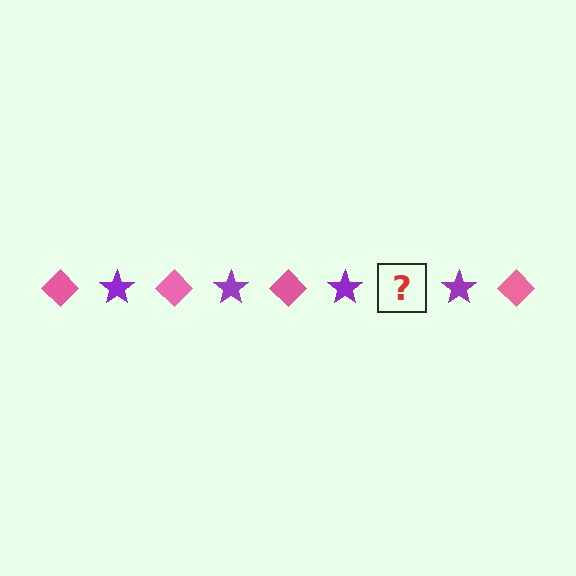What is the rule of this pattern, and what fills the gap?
The rule is that the pattern alternates between pink diamond and purple star. The gap should be filled with a pink diamond.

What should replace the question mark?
The question mark should be replaced with a pink diamond.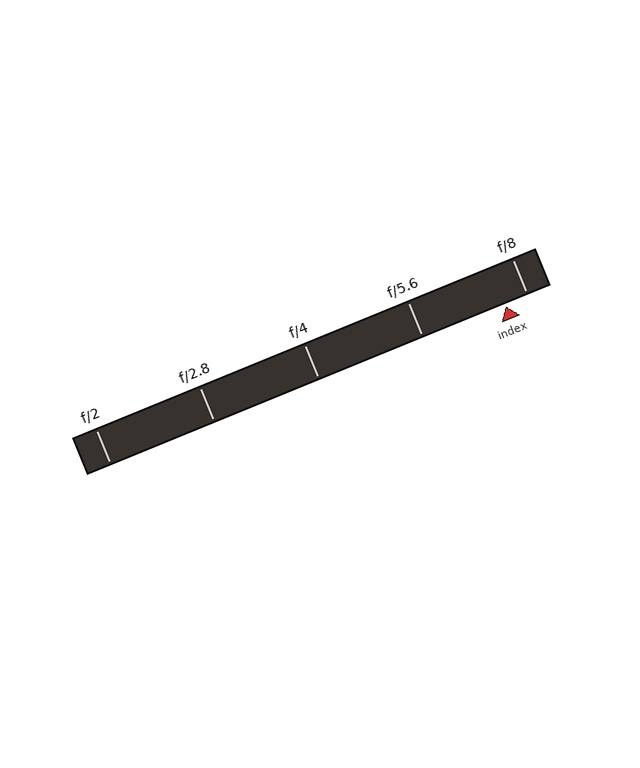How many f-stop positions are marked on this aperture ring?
There are 5 f-stop positions marked.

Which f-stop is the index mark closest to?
The index mark is closest to f/8.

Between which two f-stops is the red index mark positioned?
The index mark is between f/5.6 and f/8.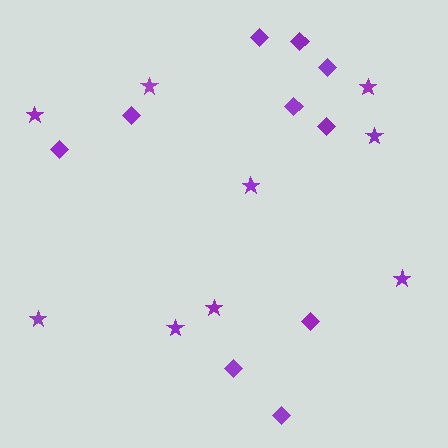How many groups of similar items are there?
There are 2 groups: one group of diamonds (10) and one group of stars (9).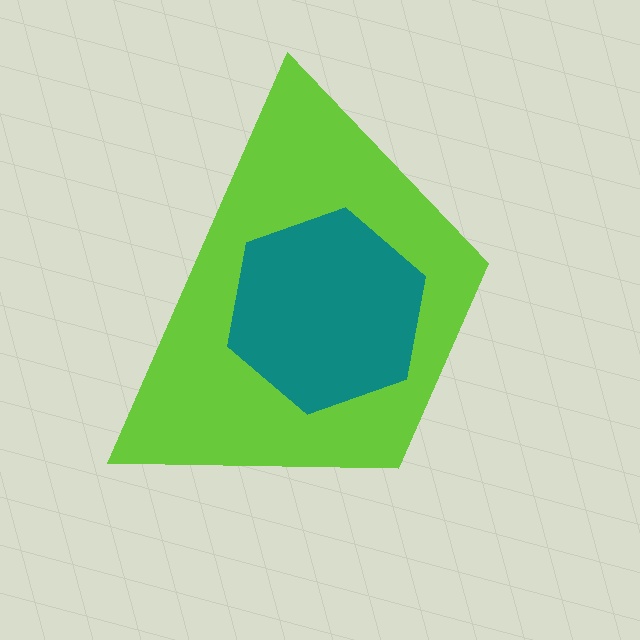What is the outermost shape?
The lime trapezoid.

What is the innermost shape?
The teal hexagon.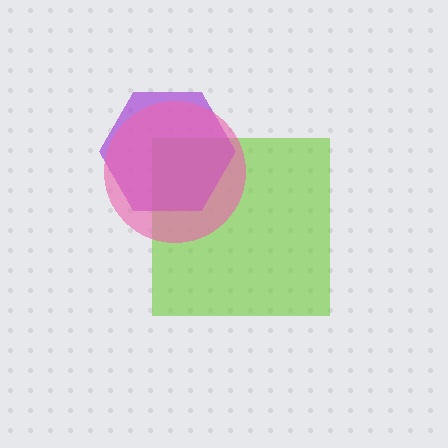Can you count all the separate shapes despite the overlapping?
Yes, there are 3 separate shapes.